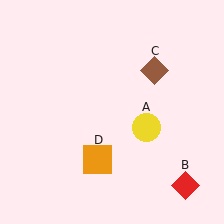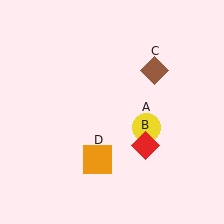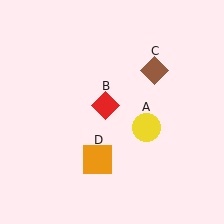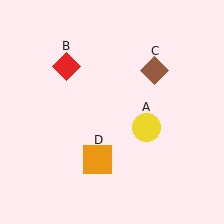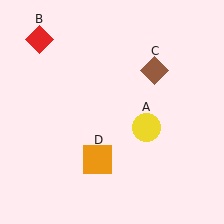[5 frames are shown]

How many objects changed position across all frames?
1 object changed position: red diamond (object B).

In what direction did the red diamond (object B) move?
The red diamond (object B) moved up and to the left.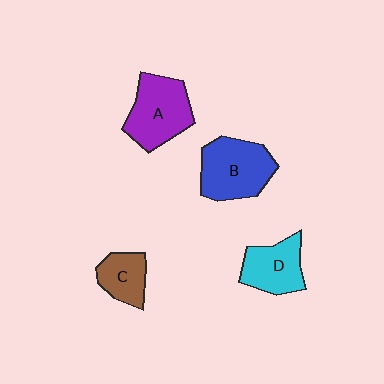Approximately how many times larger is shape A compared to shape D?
Approximately 1.3 times.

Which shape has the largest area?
Shape B (blue).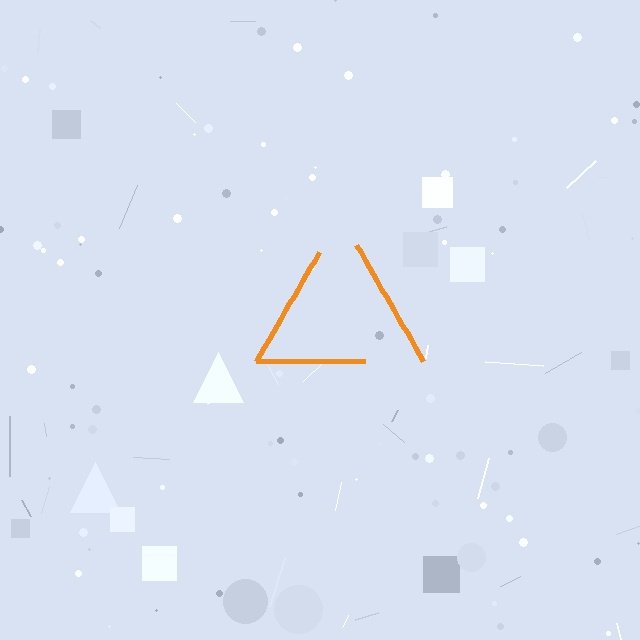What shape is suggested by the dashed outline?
The dashed outline suggests a triangle.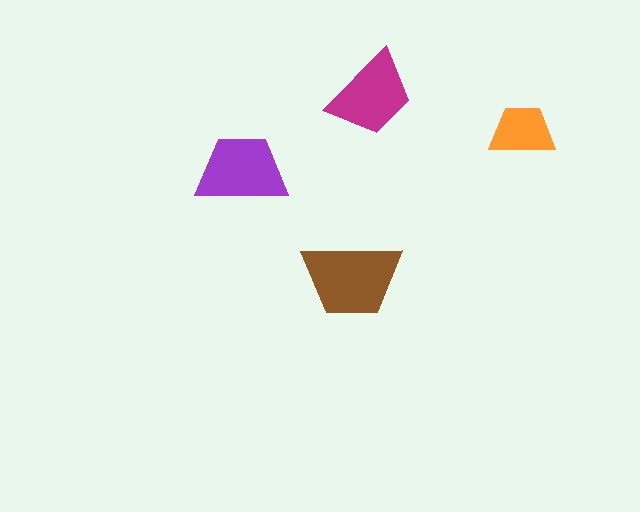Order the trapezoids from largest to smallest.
the brown one, the purple one, the magenta one, the orange one.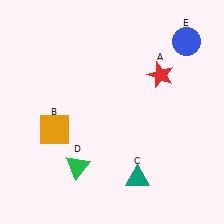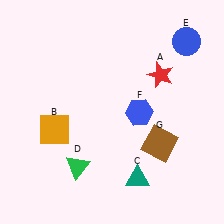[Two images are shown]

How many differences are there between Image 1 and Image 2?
There are 2 differences between the two images.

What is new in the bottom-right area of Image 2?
A brown square (G) was added in the bottom-right area of Image 2.